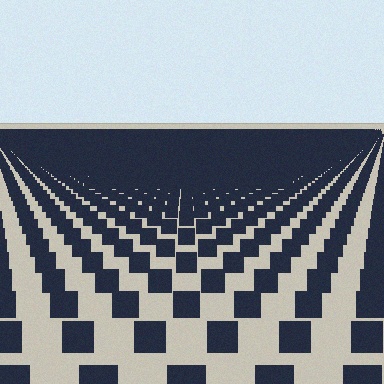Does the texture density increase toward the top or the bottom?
Density increases toward the top.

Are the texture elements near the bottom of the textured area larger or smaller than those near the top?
Larger. Near the bottom, elements are closer to the viewer and appear at a bigger on-screen size.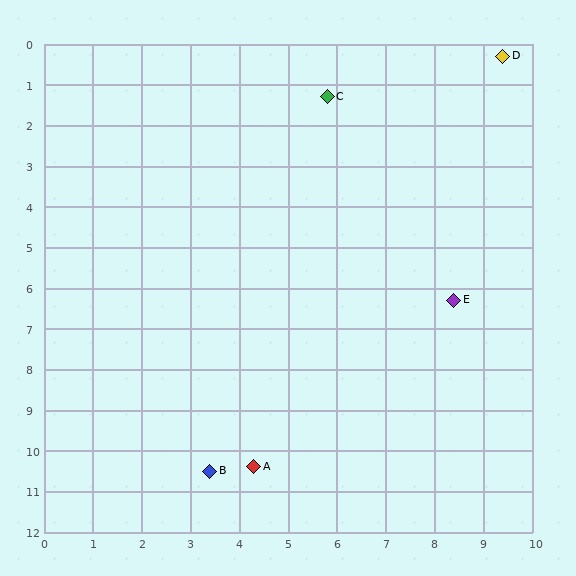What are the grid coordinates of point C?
Point C is at approximately (5.8, 1.3).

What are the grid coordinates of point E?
Point E is at approximately (8.4, 6.3).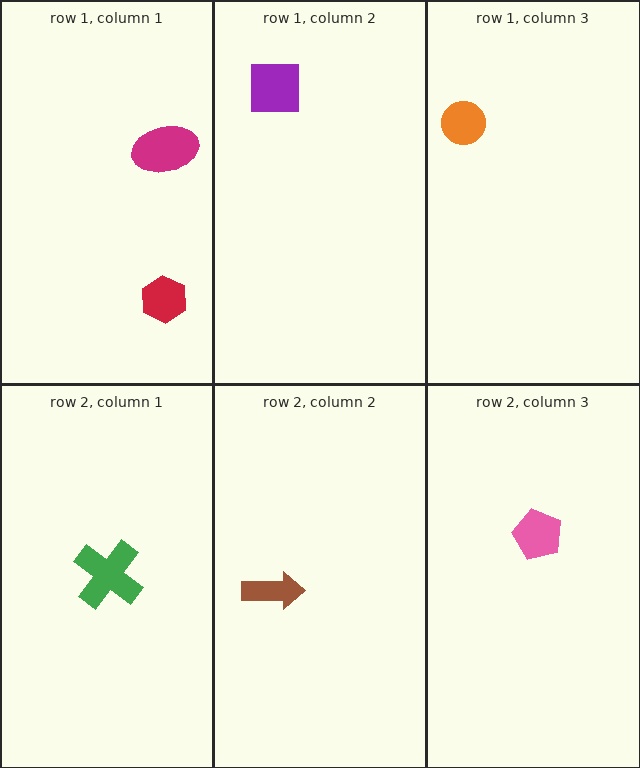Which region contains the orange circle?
The row 1, column 3 region.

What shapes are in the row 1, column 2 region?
The purple square.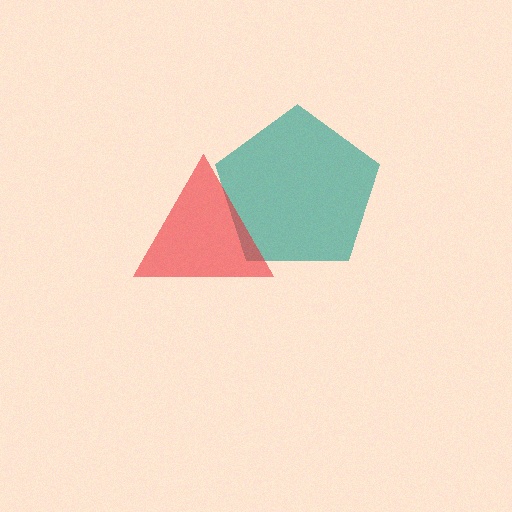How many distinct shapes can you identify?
There are 2 distinct shapes: a teal pentagon, a red triangle.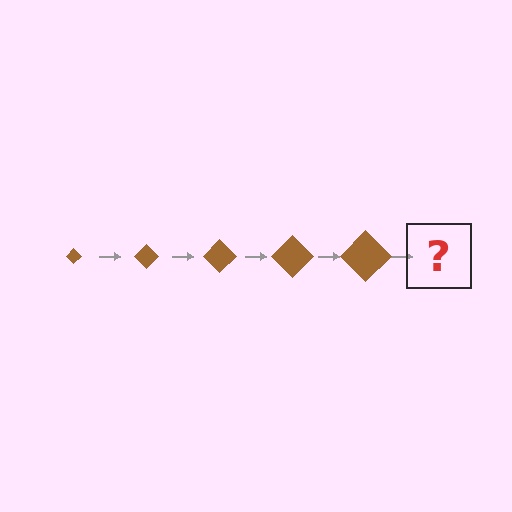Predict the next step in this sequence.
The next step is a brown diamond, larger than the previous one.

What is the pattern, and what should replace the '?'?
The pattern is that the diamond gets progressively larger each step. The '?' should be a brown diamond, larger than the previous one.